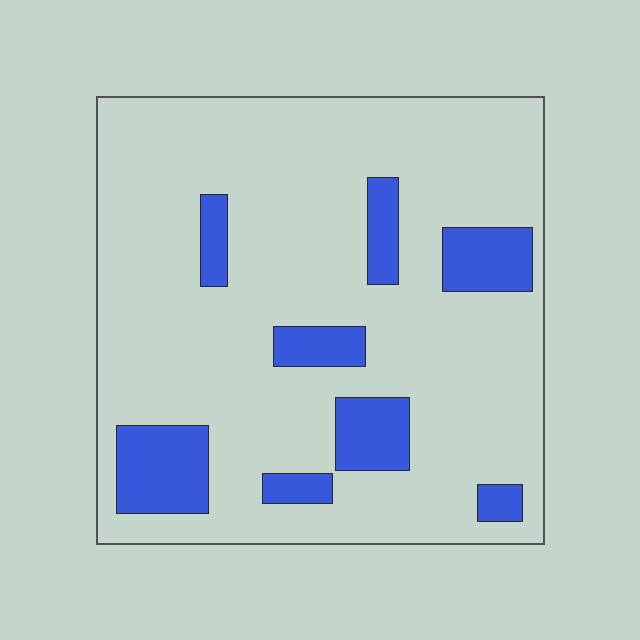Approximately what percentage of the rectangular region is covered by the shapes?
Approximately 15%.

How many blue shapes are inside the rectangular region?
8.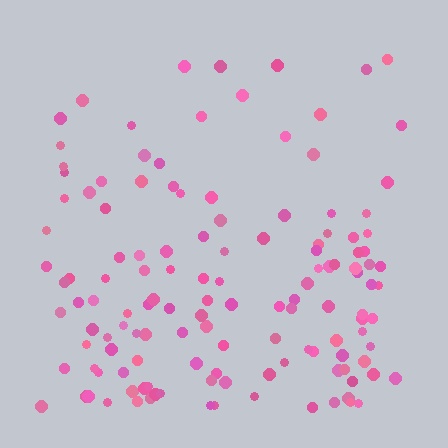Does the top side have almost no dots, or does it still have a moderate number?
Still a moderate number, just noticeably fewer than the bottom.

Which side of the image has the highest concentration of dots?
The bottom.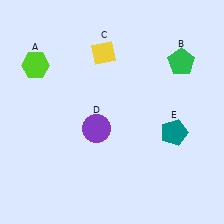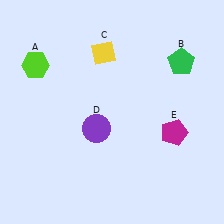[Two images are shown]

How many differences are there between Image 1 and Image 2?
There is 1 difference between the two images.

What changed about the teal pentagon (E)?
In Image 1, E is teal. In Image 2, it changed to magenta.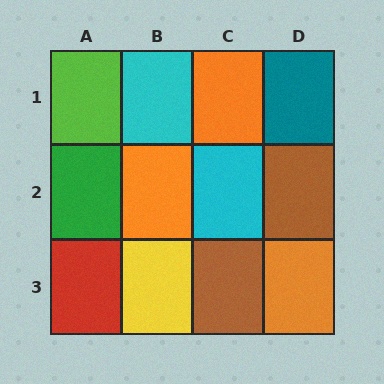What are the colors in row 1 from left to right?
Lime, cyan, orange, teal.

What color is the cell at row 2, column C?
Cyan.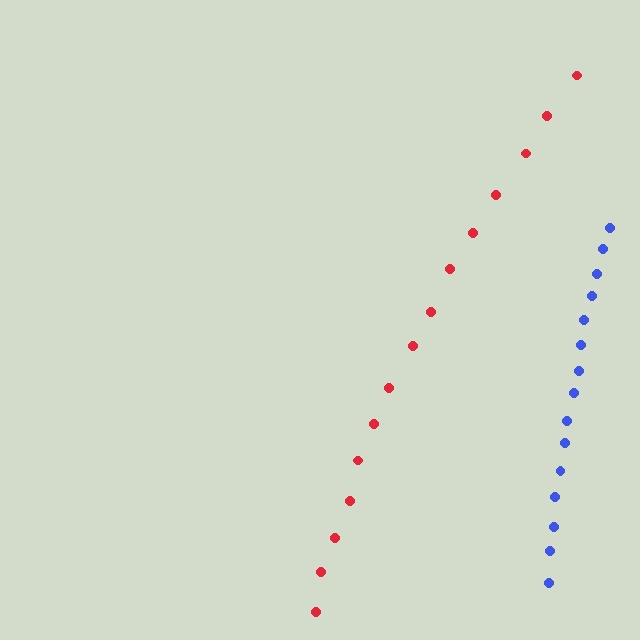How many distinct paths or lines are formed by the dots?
There are 2 distinct paths.